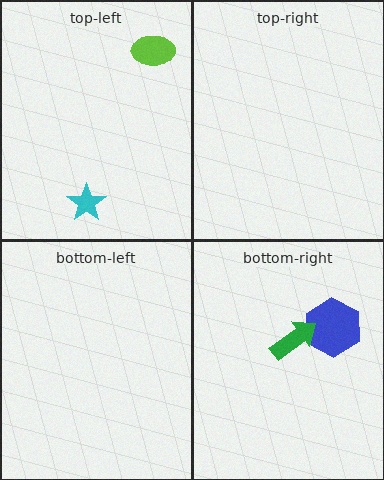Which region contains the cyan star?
The top-left region.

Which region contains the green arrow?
The bottom-right region.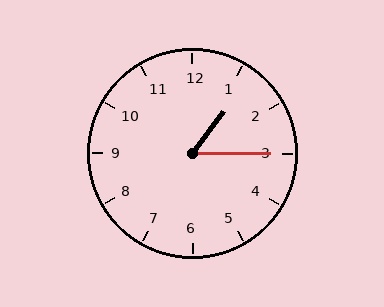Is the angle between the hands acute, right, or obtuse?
It is acute.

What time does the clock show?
1:15.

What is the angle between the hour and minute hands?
Approximately 52 degrees.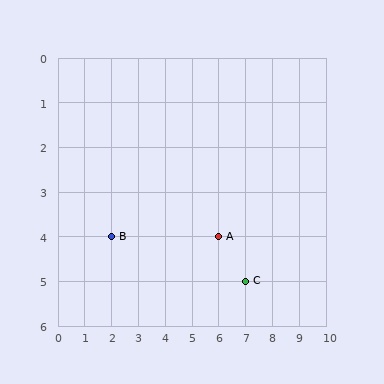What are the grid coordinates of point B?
Point B is at grid coordinates (2, 4).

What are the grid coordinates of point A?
Point A is at grid coordinates (6, 4).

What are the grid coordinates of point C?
Point C is at grid coordinates (7, 5).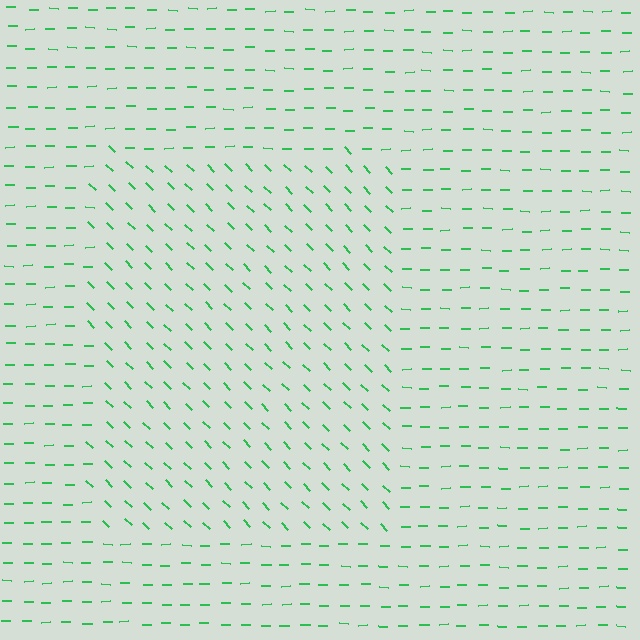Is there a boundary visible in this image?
Yes, there is a texture boundary formed by a change in line orientation.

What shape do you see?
I see a rectangle.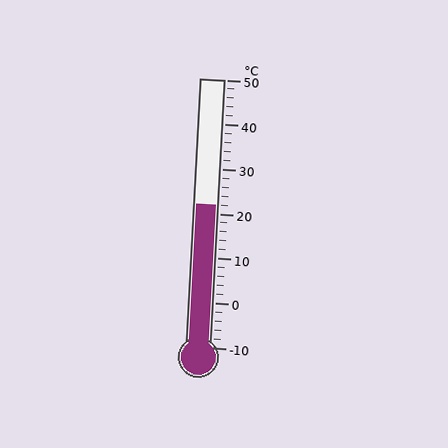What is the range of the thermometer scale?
The thermometer scale ranges from -10°C to 50°C.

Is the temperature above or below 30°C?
The temperature is below 30°C.